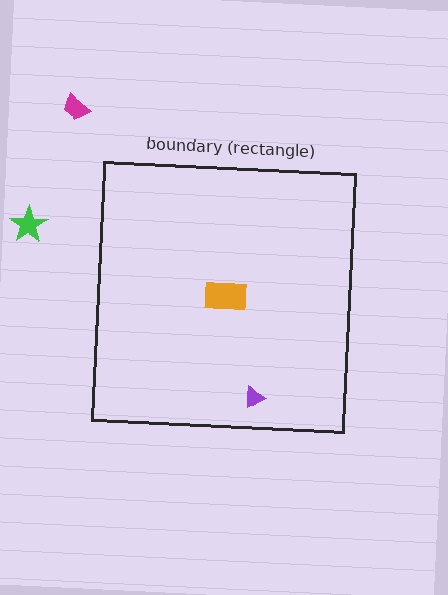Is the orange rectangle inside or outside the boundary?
Inside.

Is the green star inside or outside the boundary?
Outside.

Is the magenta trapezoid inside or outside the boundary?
Outside.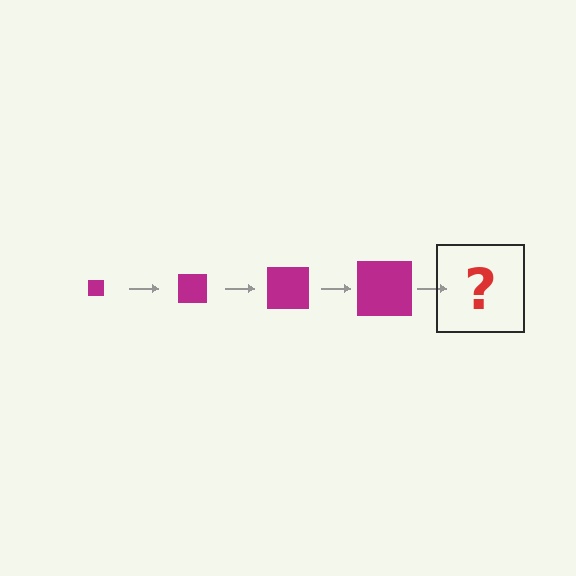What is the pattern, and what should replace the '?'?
The pattern is that the square gets progressively larger each step. The '?' should be a magenta square, larger than the previous one.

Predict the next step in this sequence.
The next step is a magenta square, larger than the previous one.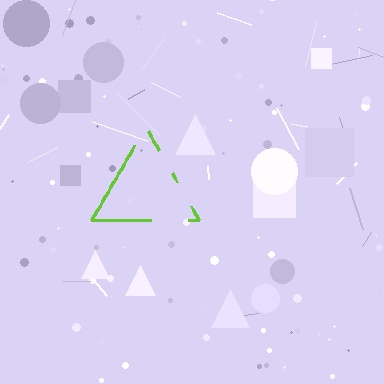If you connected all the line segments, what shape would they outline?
They would outline a triangle.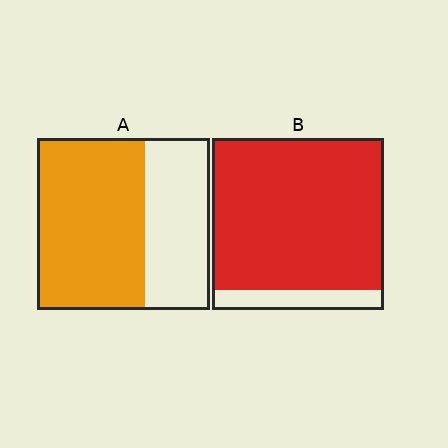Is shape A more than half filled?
Yes.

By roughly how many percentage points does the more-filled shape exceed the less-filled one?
By roughly 25 percentage points (B over A).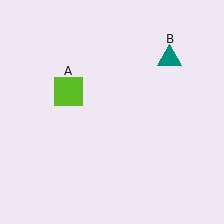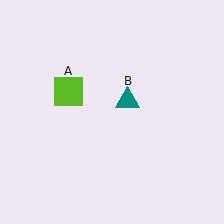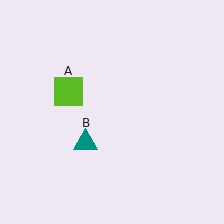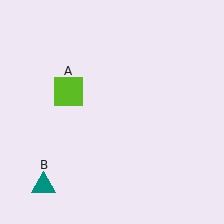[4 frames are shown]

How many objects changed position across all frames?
1 object changed position: teal triangle (object B).